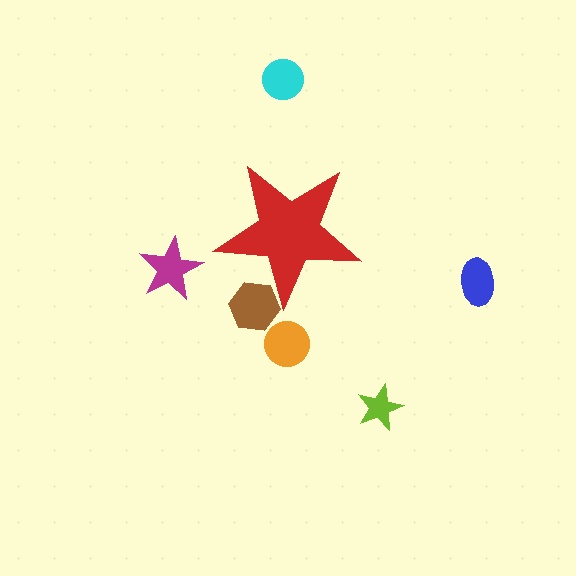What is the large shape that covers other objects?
A red star.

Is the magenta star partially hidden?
No, the magenta star is fully visible.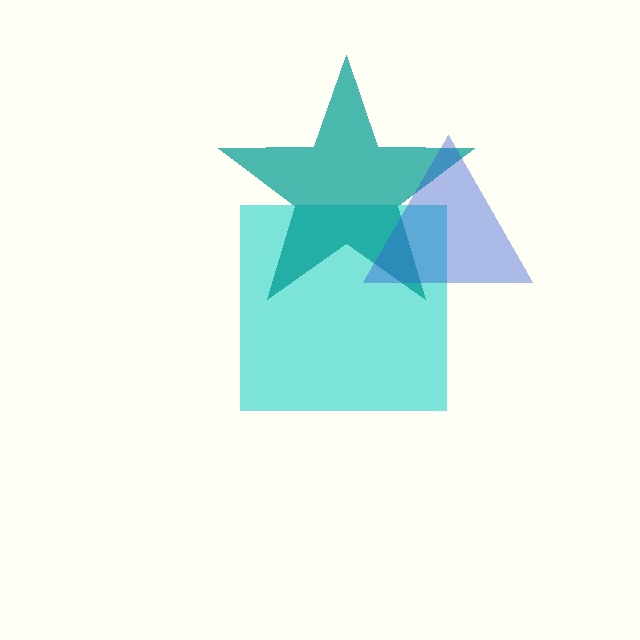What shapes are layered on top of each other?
The layered shapes are: a cyan square, a teal star, a blue triangle.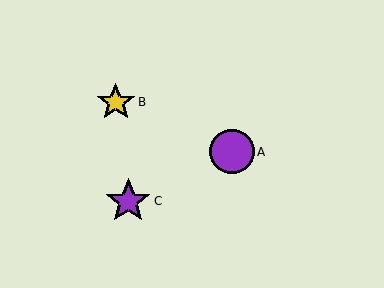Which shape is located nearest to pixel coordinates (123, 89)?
The yellow star (labeled B) at (116, 102) is nearest to that location.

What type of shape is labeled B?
Shape B is a yellow star.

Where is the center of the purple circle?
The center of the purple circle is at (232, 152).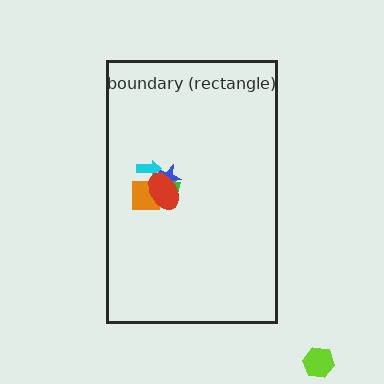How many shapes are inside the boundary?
5 inside, 1 outside.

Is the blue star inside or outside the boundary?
Inside.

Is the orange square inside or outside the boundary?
Inside.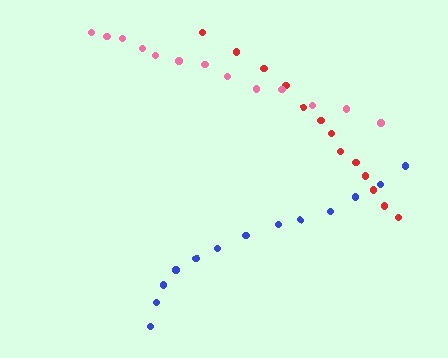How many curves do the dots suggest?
There are 3 distinct paths.